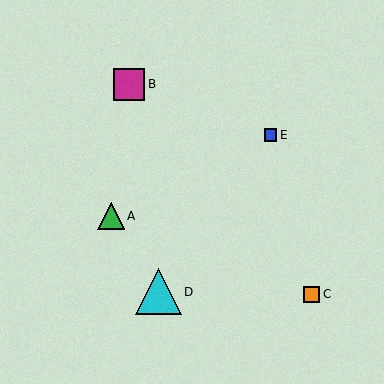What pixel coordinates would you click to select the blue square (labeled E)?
Click at (271, 135) to select the blue square E.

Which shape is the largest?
The cyan triangle (labeled D) is the largest.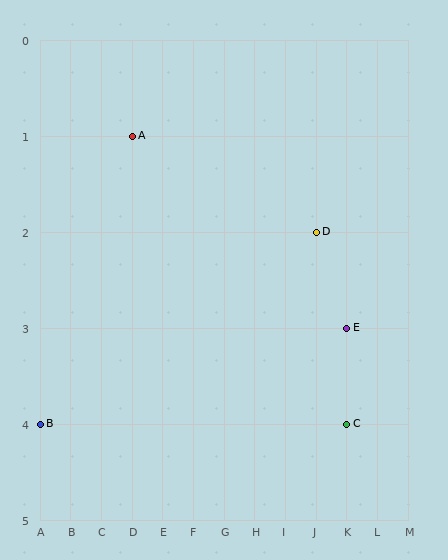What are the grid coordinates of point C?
Point C is at grid coordinates (K, 4).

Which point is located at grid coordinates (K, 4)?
Point C is at (K, 4).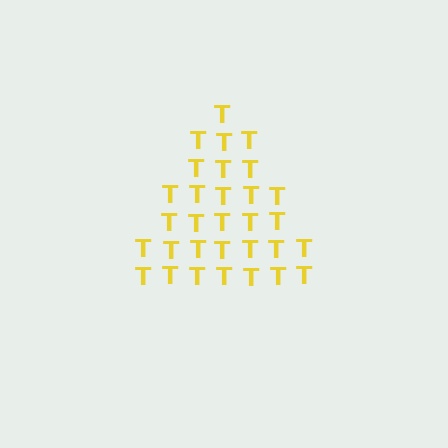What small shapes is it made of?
It is made of small letter T's.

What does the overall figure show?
The overall figure shows a triangle.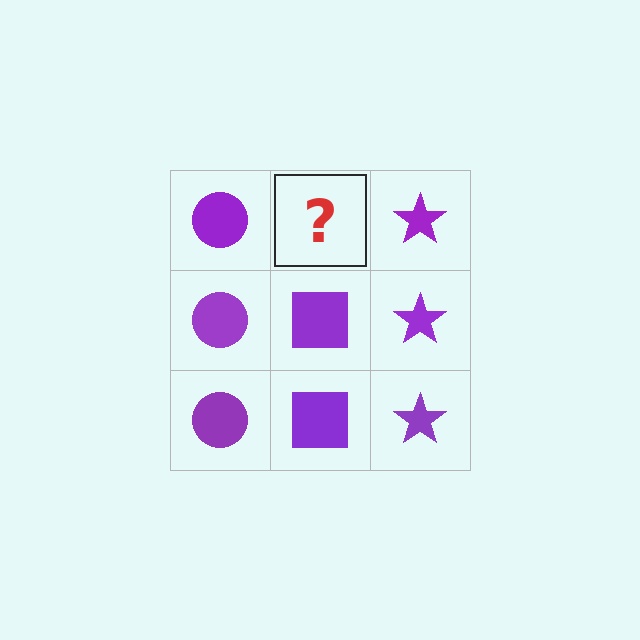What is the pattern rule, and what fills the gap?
The rule is that each column has a consistent shape. The gap should be filled with a purple square.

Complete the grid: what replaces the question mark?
The question mark should be replaced with a purple square.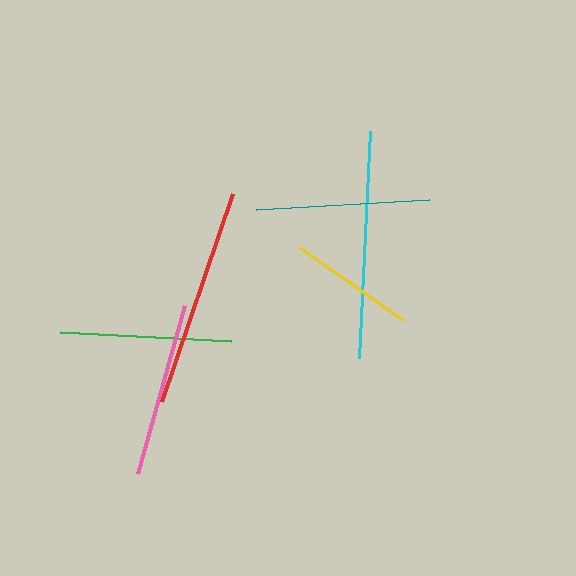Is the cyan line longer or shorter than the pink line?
The cyan line is longer than the pink line.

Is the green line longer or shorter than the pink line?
The pink line is longer than the green line.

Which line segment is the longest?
The cyan line is the longest at approximately 228 pixels.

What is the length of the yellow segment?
The yellow segment is approximately 126 pixels long.